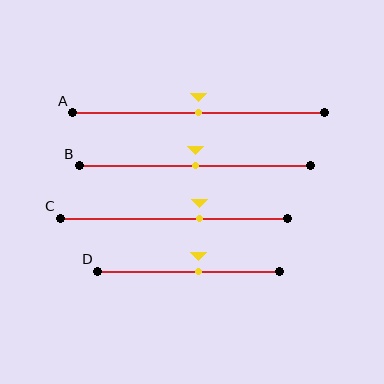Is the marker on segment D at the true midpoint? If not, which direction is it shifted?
No, the marker on segment D is shifted to the right by about 6% of the segment length.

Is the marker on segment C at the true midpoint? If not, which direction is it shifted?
No, the marker on segment C is shifted to the right by about 11% of the segment length.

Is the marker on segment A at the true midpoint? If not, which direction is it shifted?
Yes, the marker on segment A is at the true midpoint.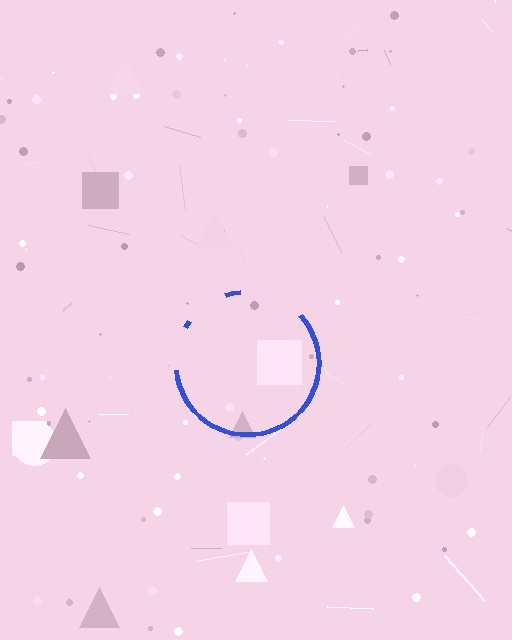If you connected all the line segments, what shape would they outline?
They would outline a circle.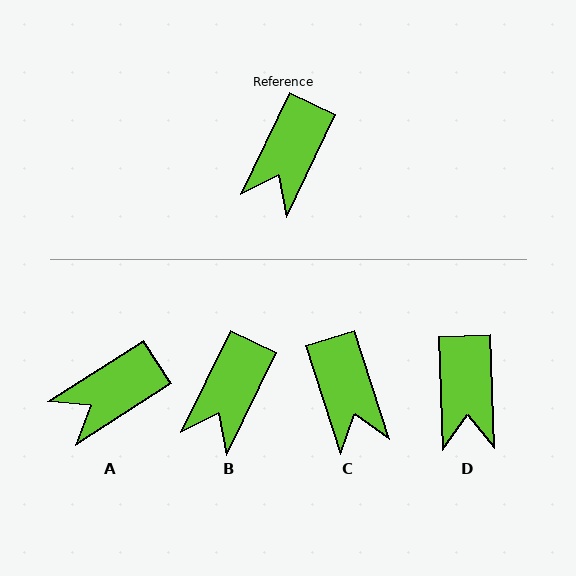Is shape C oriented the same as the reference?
No, it is off by about 43 degrees.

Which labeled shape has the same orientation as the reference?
B.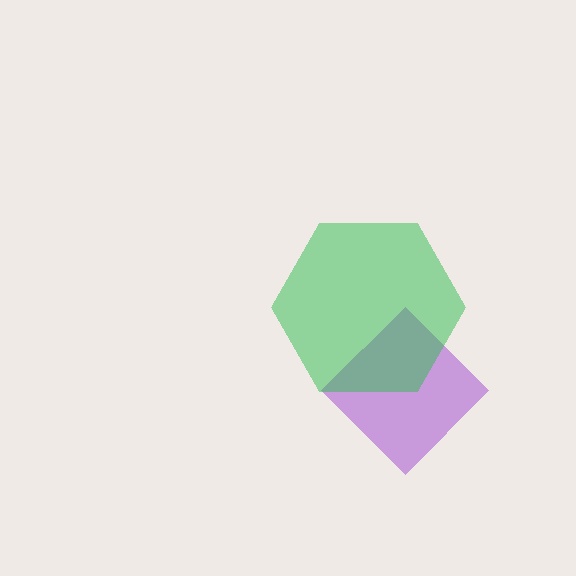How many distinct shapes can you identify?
There are 2 distinct shapes: a purple diamond, a green hexagon.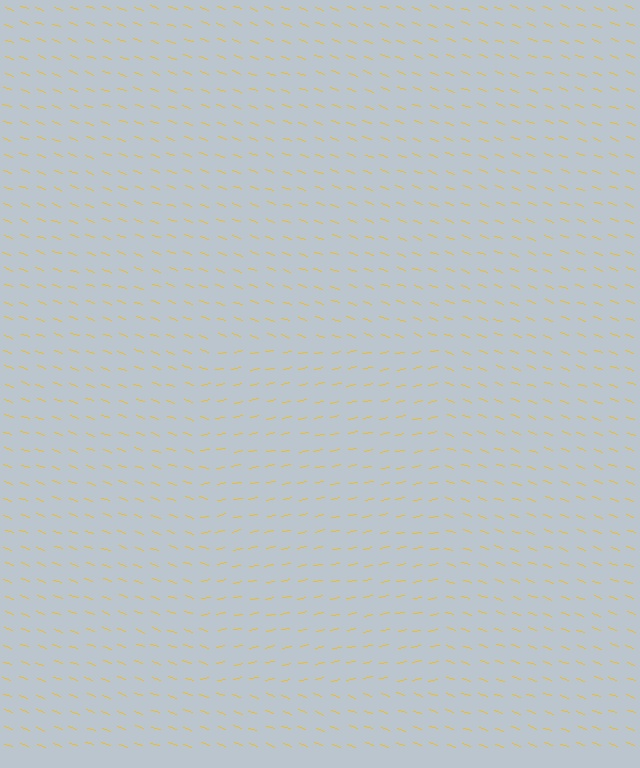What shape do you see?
I see a rectangle.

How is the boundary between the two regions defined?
The boundary is defined purely by a change in line orientation (approximately 31 degrees difference). All lines are the same color and thickness.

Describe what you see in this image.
The image is filled with small yellow line segments. A rectangle region in the image has lines oriented differently from the surrounding lines, creating a visible texture boundary.